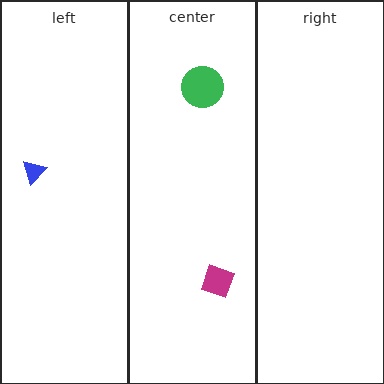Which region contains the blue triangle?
The left region.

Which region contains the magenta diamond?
The center region.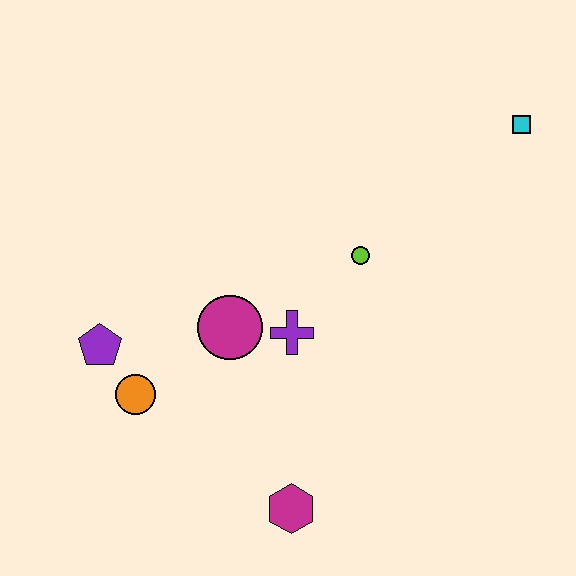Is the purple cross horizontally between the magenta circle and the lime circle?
Yes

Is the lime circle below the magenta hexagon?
No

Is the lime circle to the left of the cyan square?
Yes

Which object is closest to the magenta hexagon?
The purple cross is closest to the magenta hexagon.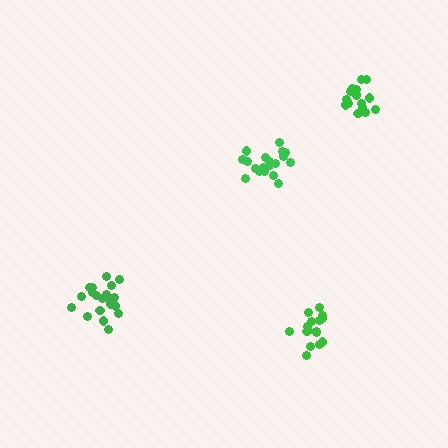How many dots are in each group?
Group 1: 20 dots, Group 2: 16 dots, Group 3: 20 dots, Group 4: 19 dots (75 total).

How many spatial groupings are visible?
There are 4 spatial groupings.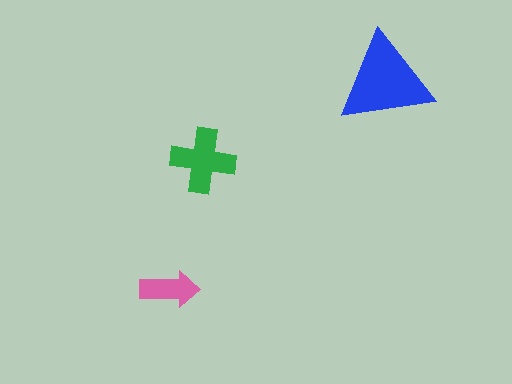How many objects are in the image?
There are 3 objects in the image.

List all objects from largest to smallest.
The blue triangle, the green cross, the pink arrow.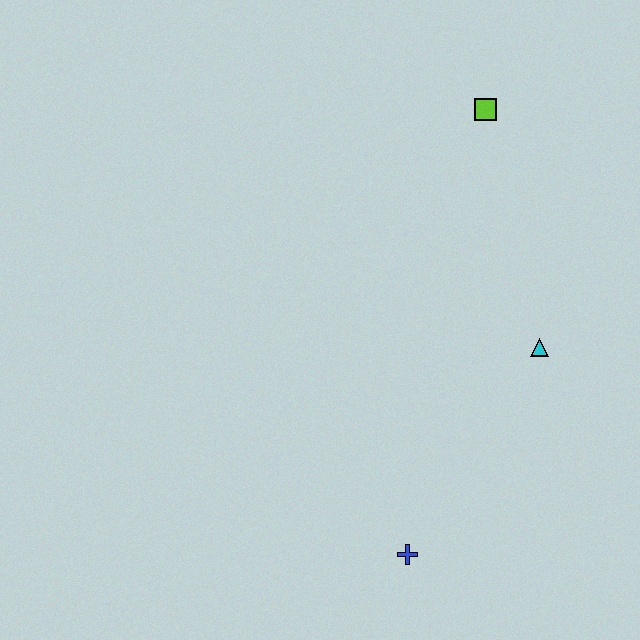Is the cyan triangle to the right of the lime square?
Yes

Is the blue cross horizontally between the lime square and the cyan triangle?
No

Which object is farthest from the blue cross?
The lime square is farthest from the blue cross.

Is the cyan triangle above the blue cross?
Yes